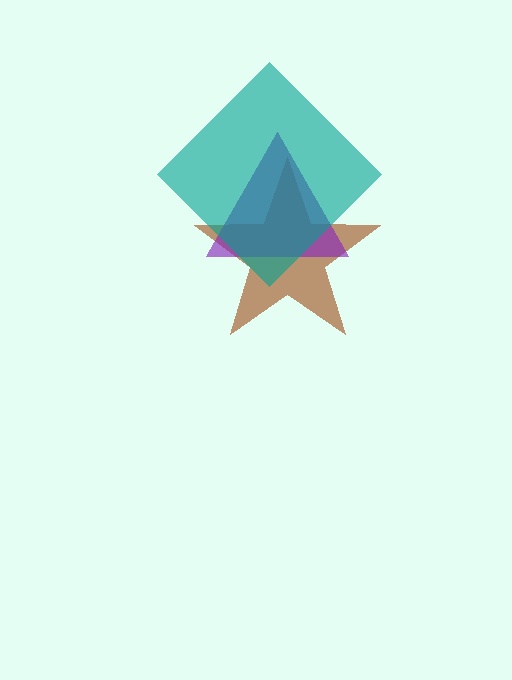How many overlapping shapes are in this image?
There are 3 overlapping shapes in the image.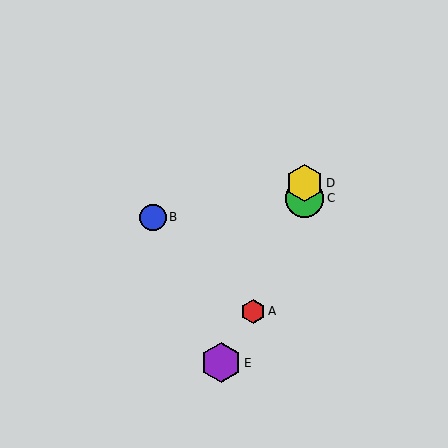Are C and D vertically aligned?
Yes, both are at x≈305.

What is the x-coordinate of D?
Object D is at x≈305.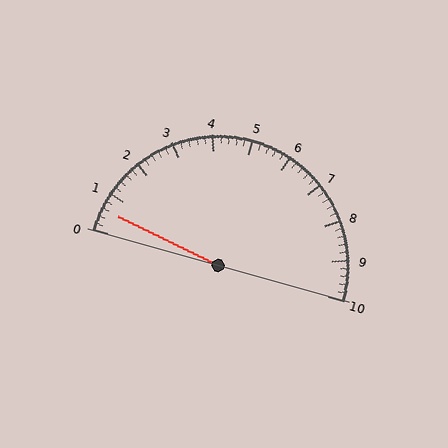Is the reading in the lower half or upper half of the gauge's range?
The reading is in the lower half of the range (0 to 10).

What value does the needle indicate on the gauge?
The needle indicates approximately 0.6.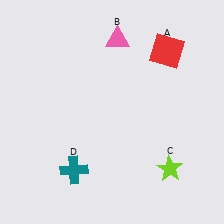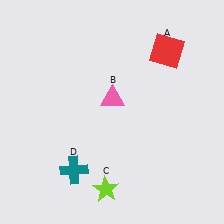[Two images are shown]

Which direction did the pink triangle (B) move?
The pink triangle (B) moved down.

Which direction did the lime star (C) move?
The lime star (C) moved left.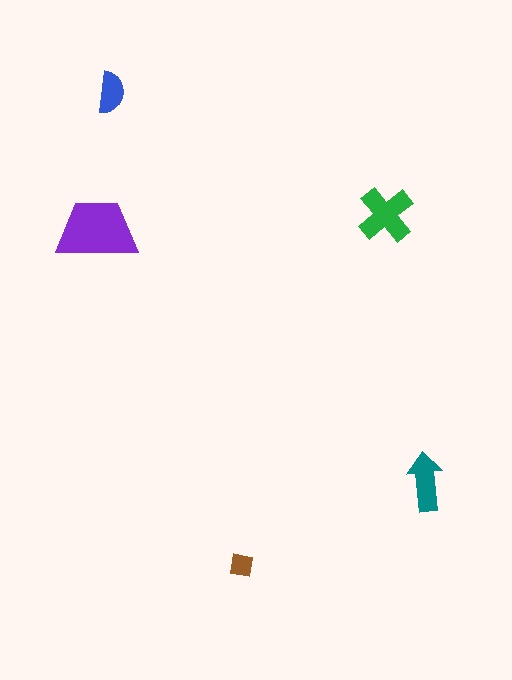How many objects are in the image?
There are 5 objects in the image.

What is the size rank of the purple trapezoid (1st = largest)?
1st.